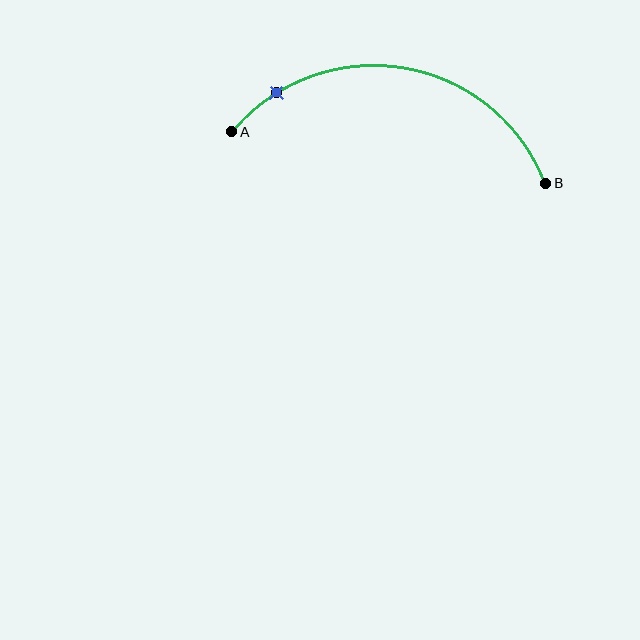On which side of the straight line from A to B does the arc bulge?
The arc bulges above the straight line connecting A and B.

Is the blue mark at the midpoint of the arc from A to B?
No. The blue mark lies on the arc but is closer to endpoint A. The arc midpoint would be at the point on the curve equidistant along the arc from both A and B.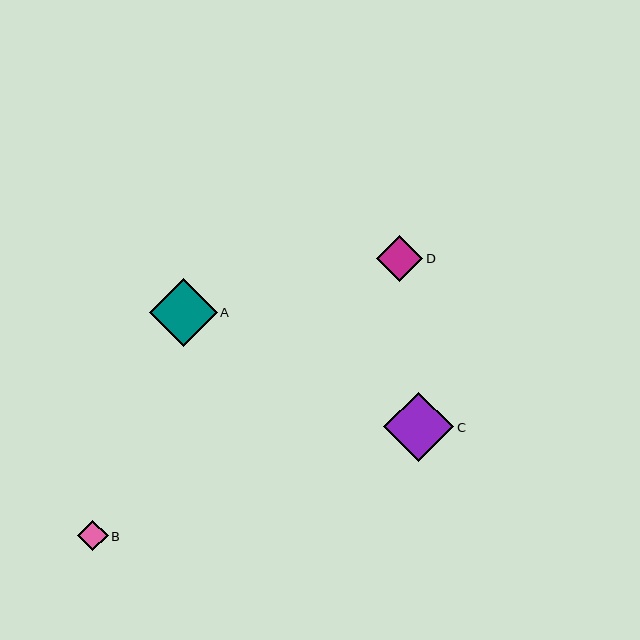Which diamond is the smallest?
Diamond B is the smallest with a size of approximately 31 pixels.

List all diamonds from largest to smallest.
From largest to smallest: C, A, D, B.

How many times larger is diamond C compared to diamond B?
Diamond C is approximately 2.3 times the size of diamond B.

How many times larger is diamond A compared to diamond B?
Diamond A is approximately 2.2 times the size of diamond B.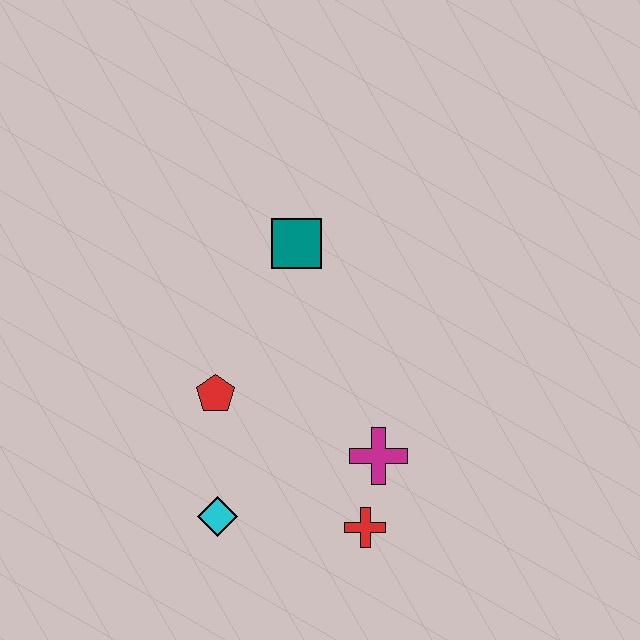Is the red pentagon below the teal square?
Yes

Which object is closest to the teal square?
The red pentagon is closest to the teal square.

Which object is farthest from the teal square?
The red cross is farthest from the teal square.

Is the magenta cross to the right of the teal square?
Yes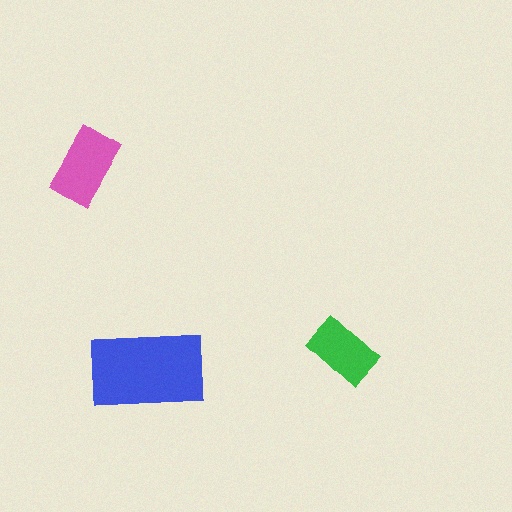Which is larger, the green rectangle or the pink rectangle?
The pink one.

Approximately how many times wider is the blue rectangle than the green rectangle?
About 1.5 times wider.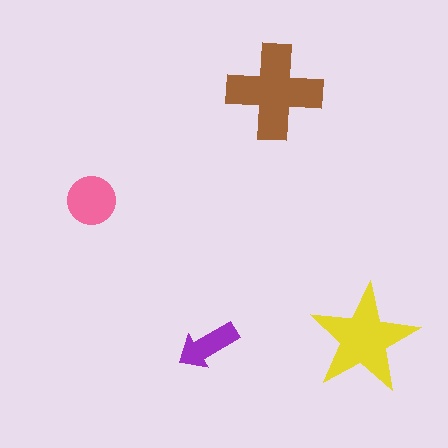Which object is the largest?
The brown cross.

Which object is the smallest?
The purple arrow.